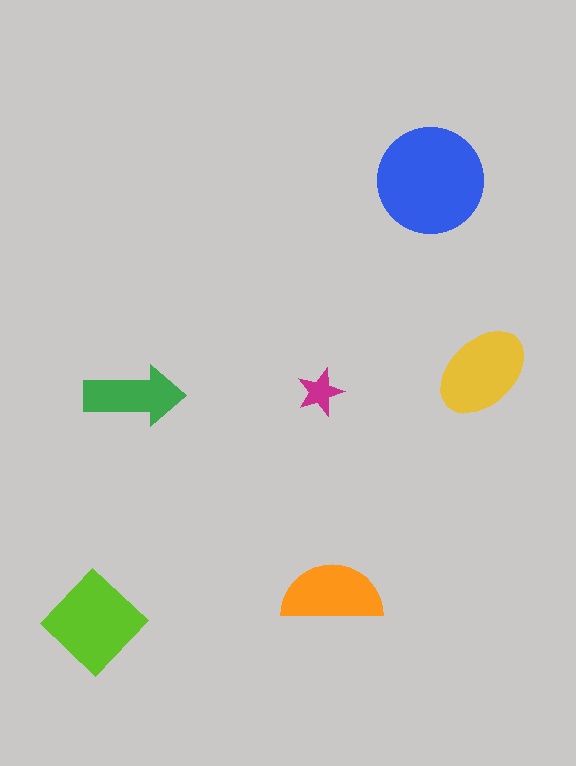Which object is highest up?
The blue circle is topmost.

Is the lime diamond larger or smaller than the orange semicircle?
Larger.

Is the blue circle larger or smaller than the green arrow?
Larger.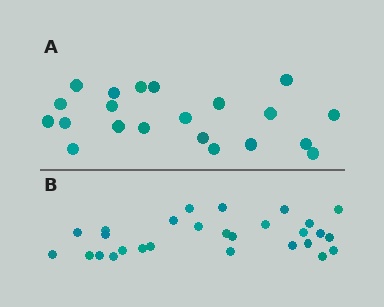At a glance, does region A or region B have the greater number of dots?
Region B (the bottom region) has more dots.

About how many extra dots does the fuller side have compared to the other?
Region B has roughly 8 or so more dots than region A.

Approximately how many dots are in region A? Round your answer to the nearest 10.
About 20 dots. (The exact count is 21, which rounds to 20.)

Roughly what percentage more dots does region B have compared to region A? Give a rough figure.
About 35% more.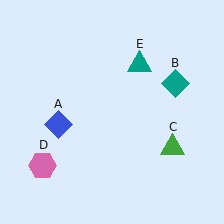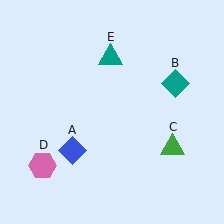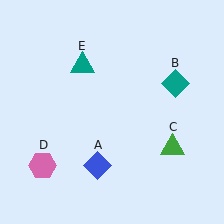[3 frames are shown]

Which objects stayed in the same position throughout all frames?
Teal diamond (object B) and green triangle (object C) and pink hexagon (object D) remained stationary.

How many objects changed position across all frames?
2 objects changed position: blue diamond (object A), teal triangle (object E).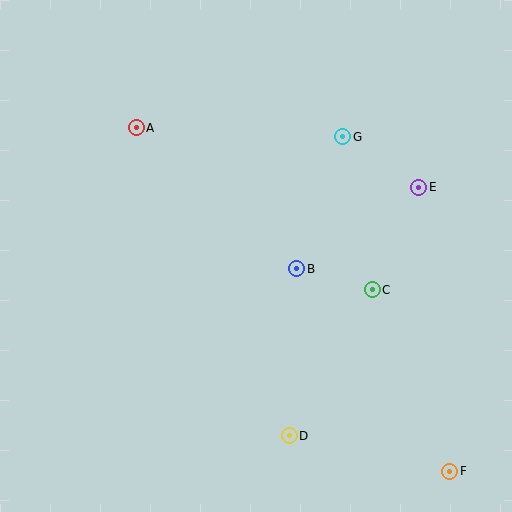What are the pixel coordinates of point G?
Point G is at (343, 137).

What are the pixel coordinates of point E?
Point E is at (419, 187).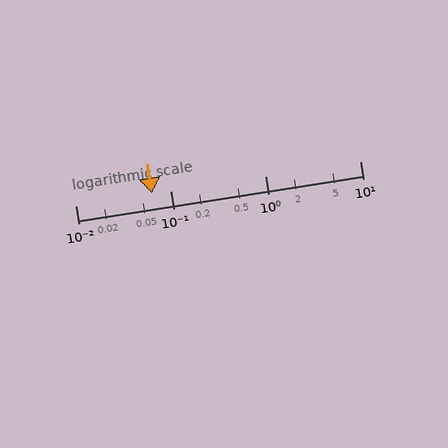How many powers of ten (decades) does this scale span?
The scale spans 3 decades, from 0.01 to 10.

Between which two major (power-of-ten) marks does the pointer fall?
The pointer is between 0.01 and 0.1.